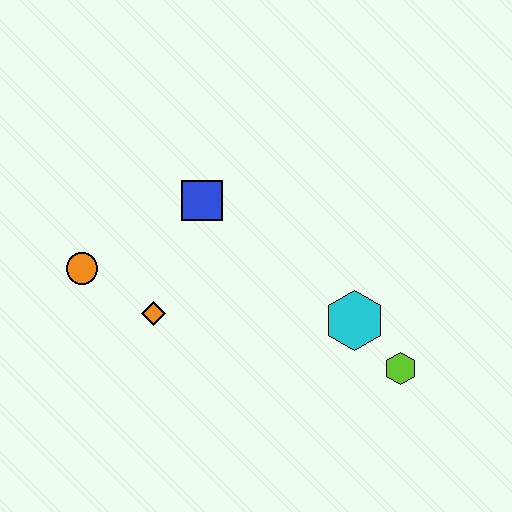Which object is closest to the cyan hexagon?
The lime hexagon is closest to the cyan hexagon.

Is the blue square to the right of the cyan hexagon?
No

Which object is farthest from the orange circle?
The lime hexagon is farthest from the orange circle.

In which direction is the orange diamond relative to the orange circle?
The orange diamond is to the right of the orange circle.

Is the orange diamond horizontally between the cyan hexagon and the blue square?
No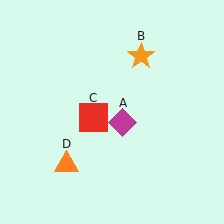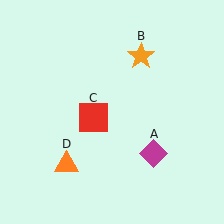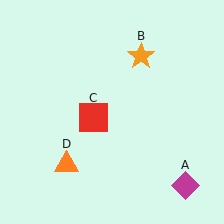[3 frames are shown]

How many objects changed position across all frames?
1 object changed position: magenta diamond (object A).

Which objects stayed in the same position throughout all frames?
Orange star (object B) and red square (object C) and orange triangle (object D) remained stationary.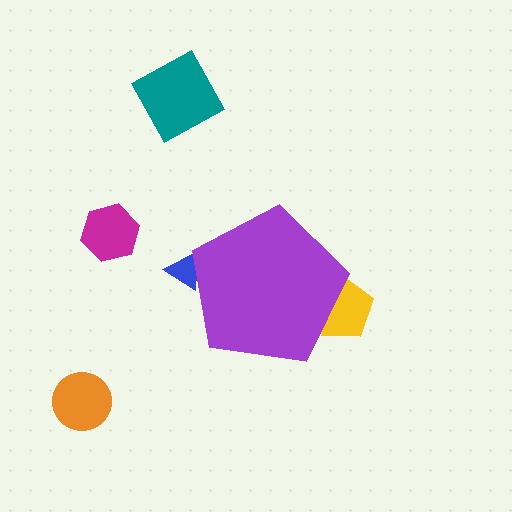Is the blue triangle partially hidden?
Yes, the blue triangle is partially hidden behind the purple pentagon.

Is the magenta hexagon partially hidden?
No, the magenta hexagon is fully visible.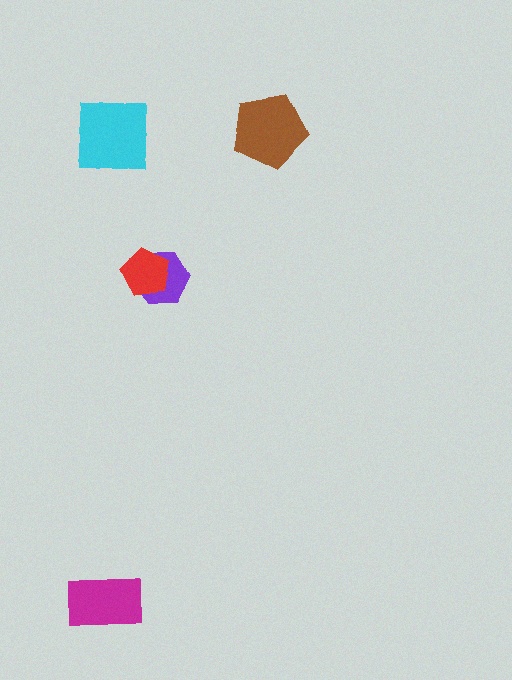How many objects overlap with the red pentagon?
1 object overlaps with the red pentagon.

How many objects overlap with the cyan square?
0 objects overlap with the cyan square.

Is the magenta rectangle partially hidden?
No, no other shape covers it.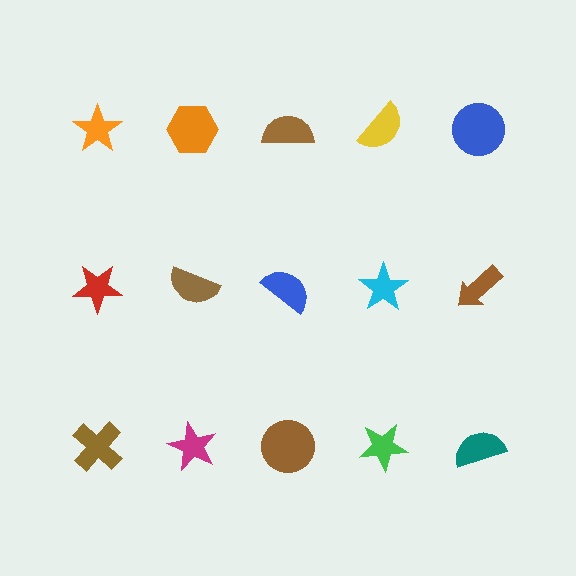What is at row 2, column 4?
A cyan star.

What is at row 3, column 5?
A teal semicircle.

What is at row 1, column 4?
A yellow semicircle.